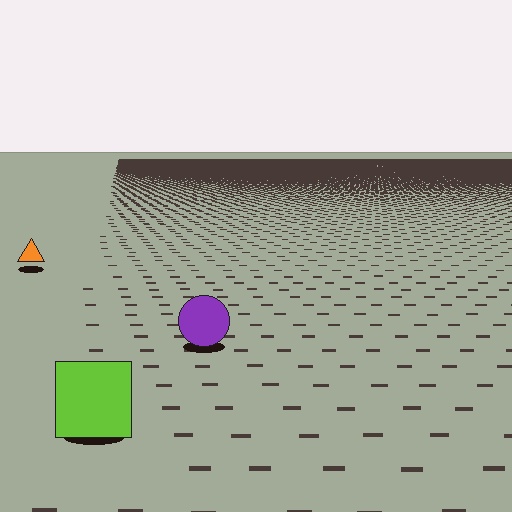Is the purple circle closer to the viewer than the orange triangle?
Yes. The purple circle is closer — you can tell from the texture gradient: the ground texture is coarser near it.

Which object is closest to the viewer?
The lime square is closest. The texture marks near it are larger and more spread out.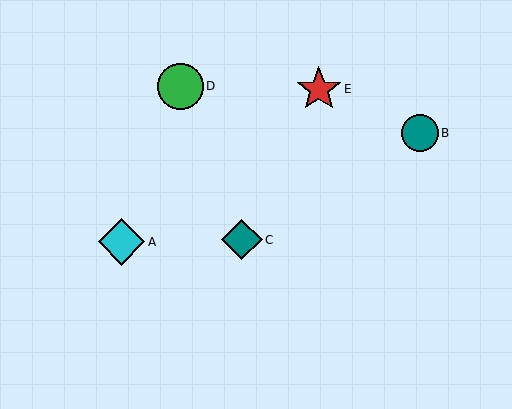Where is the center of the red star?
The center of the red star is at (319, 89).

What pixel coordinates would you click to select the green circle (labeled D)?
Click at (180, 86) to select the green circle D.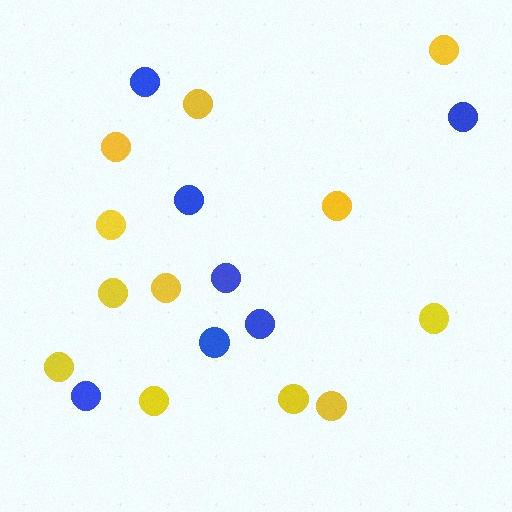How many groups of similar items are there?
There are 2 groups: one group of yellow circles (12) and one group of blue circles (7).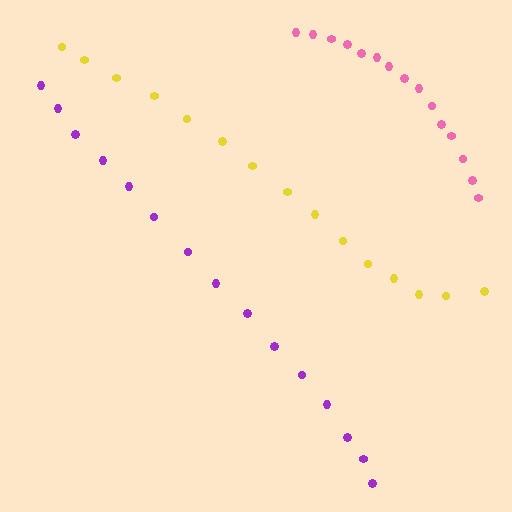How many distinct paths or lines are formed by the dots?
There are 3 distinct paths.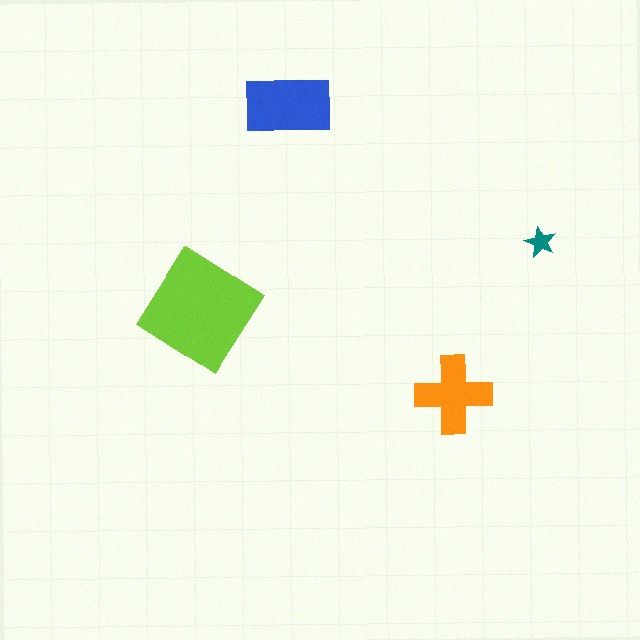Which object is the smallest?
The teal star.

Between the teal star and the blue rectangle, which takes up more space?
The blue rectangle.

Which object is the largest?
The lime diamond.